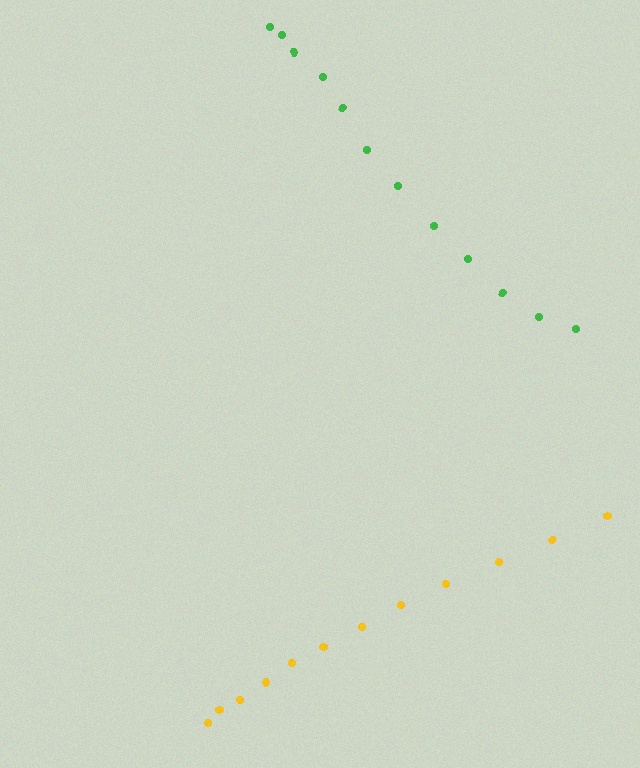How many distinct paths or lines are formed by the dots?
There are 2 distinct paths.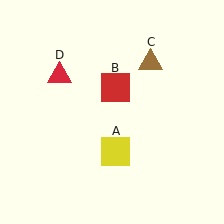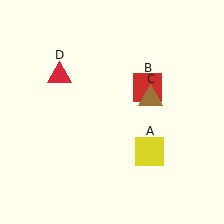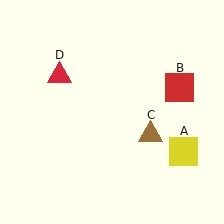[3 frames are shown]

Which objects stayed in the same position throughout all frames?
Red triangle (object D) remained stationary.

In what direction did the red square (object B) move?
The red square (object B) moved right.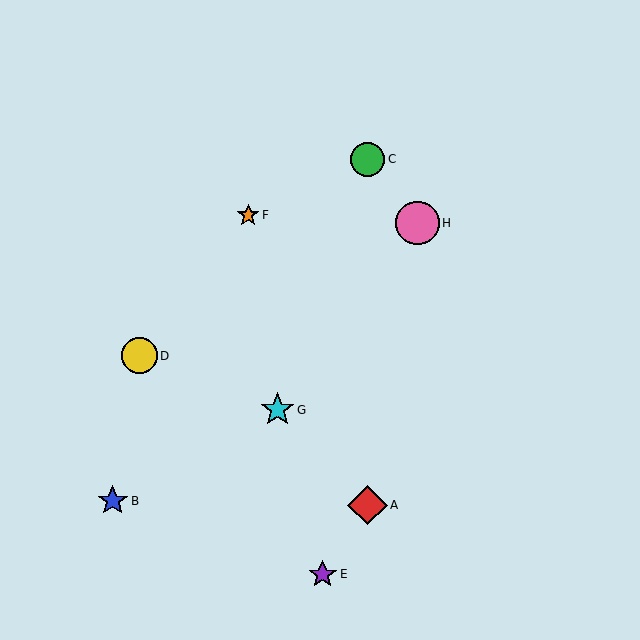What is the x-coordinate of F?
Object F is at x≈248.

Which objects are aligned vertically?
Objects A, C are aligned vertically.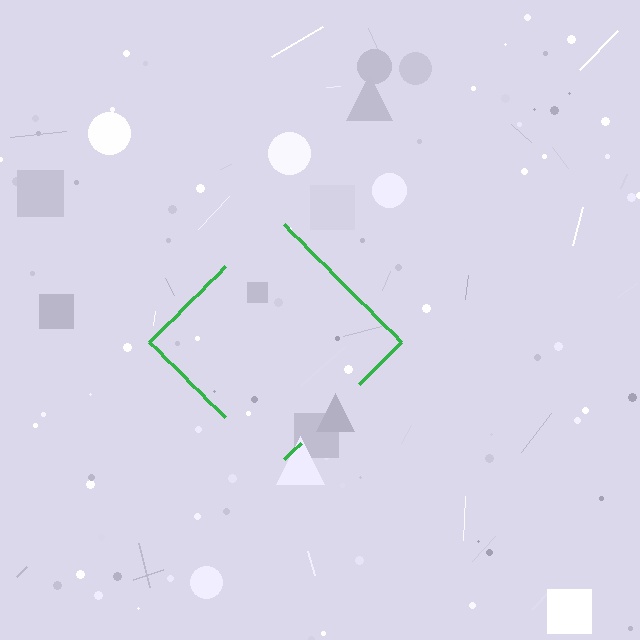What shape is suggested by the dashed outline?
The dashed outline suggests a diamond.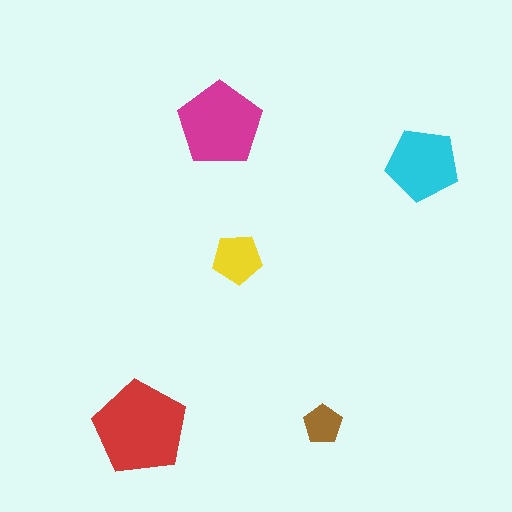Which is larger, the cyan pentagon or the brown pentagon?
The cyan one.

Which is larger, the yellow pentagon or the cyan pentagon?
The cyan one.